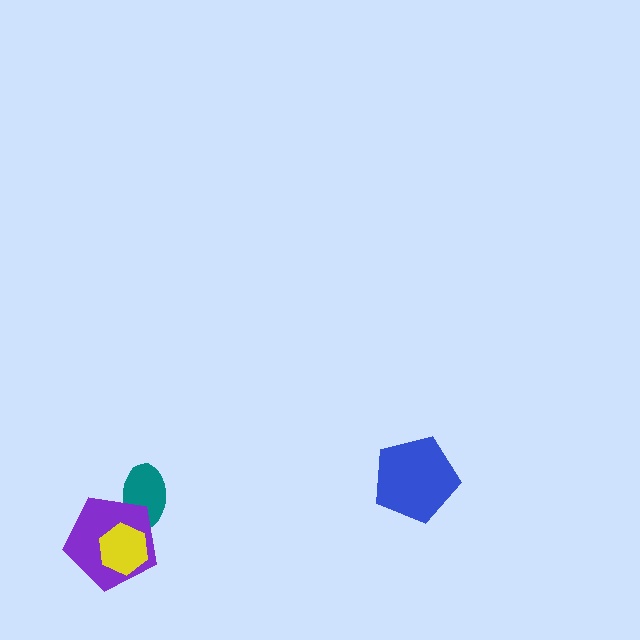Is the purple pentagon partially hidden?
Yes, it is partially covered by another shape.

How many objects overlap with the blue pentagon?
0 objects overlap with the blue pentagon.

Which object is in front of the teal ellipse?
The purple pentagon is in front of the teal ellipse.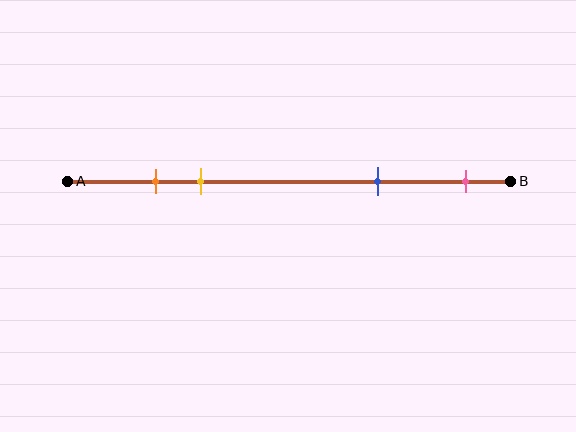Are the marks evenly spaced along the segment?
No, the marks are not evenly spaced.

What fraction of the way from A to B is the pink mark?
The pink mark is approximately 90% (0.9) of the way from A to B.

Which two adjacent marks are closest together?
The orange and yellow marks are the closest adjacent pair.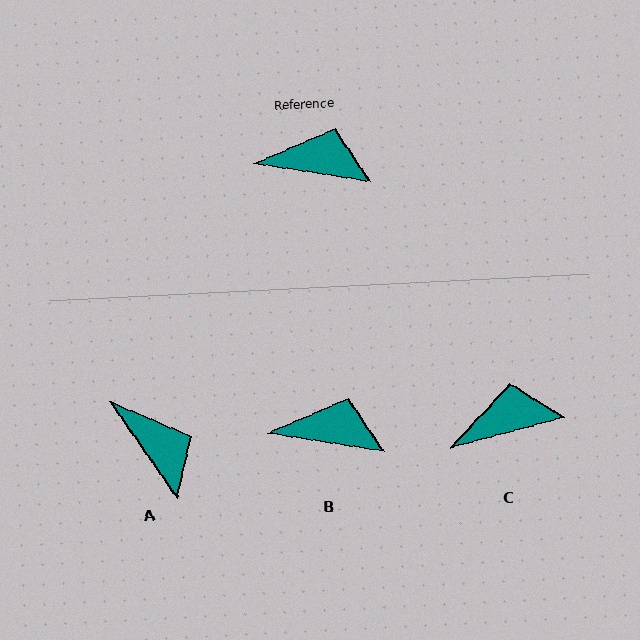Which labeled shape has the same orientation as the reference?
B.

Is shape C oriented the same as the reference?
No, it is off by about 24 degrees.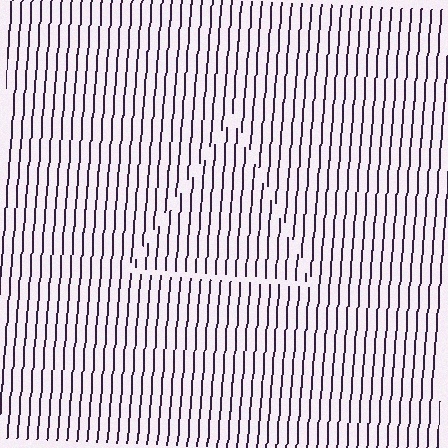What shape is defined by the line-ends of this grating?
An illusory triangle. The interior of the shape contains the same grating, shifted by half a period — the contour is defined by the phase discontinuity where line-ends from the inner and outer gratings abut.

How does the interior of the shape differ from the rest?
The interior of the shape contains the same grating, shifted by half a period — the contour is defined by the phase discontinuity where line-ends from the inner and outer gratings abut.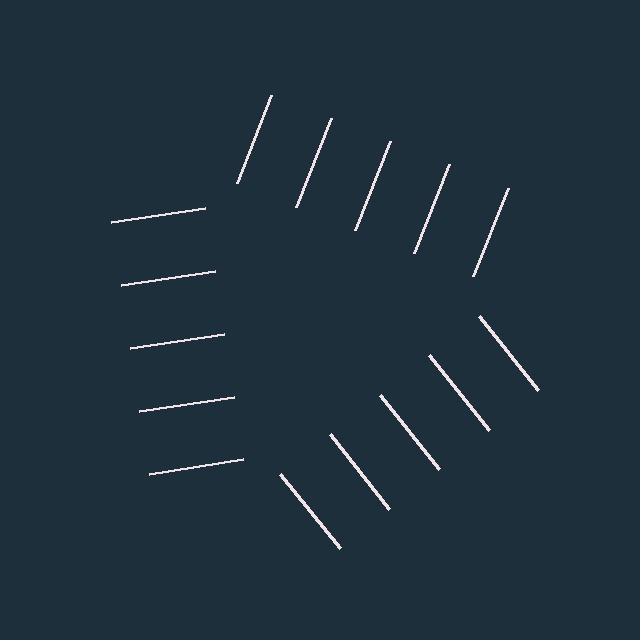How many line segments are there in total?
15 — 5 along each of the 3 edges.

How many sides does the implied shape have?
3 sides — the line-ends trace a triangle.